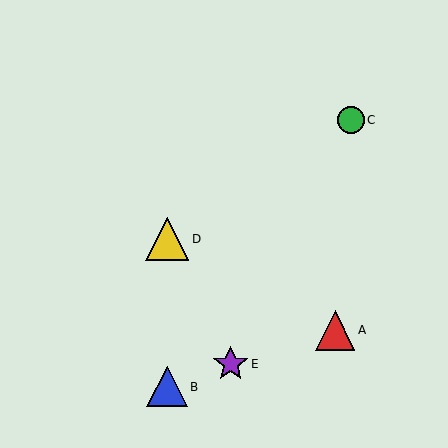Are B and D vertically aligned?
Yes, both are at x≈167.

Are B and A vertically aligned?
No, B is at x≈167 and A is at x≈335.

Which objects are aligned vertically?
Objects B, D are aligned vertically.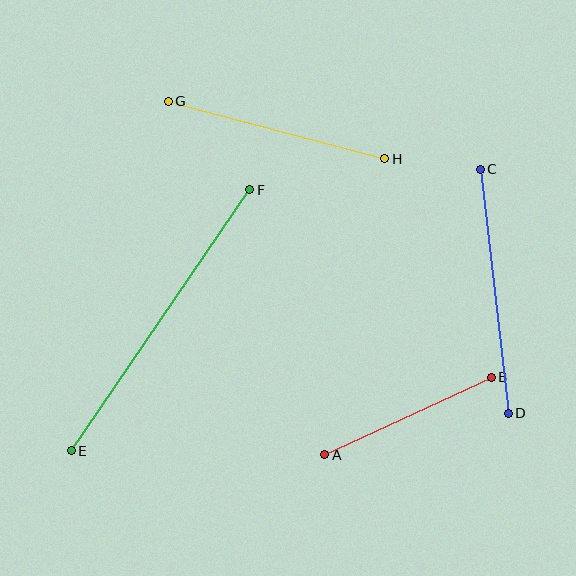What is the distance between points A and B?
The distance is approximately 184 pixels.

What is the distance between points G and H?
The distance is approximately 224 pixels.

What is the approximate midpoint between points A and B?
The midpoint is at approximately (408, 416) pixels.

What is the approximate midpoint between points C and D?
The midpoint is at approximately (494, 292) pixels.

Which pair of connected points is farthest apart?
Points E and F are farthest apart.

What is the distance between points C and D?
The distance is approximately 246 pixels.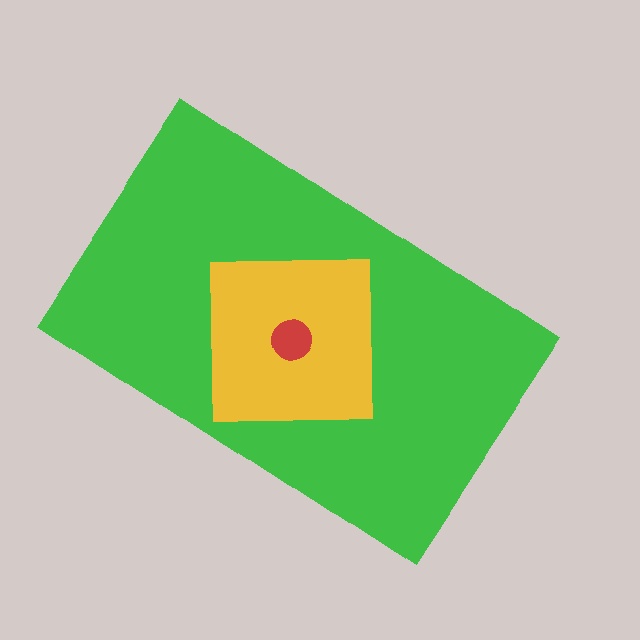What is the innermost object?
The red circle.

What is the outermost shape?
The green rectangle.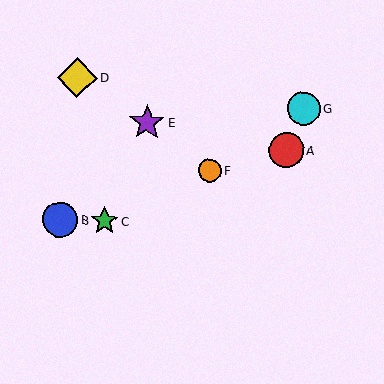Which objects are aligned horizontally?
Objects B, C are aligned horizontally.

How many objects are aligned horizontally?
2 objects (B, C) are aligned horizontally.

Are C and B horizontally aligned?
Yes, both are at y≈221.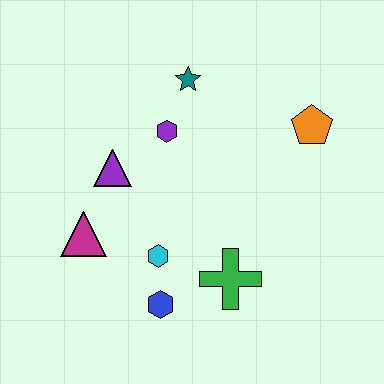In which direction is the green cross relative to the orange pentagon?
The green cross is below the orange pentagon.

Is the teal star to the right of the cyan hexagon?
Yes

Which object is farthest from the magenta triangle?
The orange pentagon is farthest from the magenta triangle.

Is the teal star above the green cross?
Yes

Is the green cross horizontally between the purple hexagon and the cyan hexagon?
No